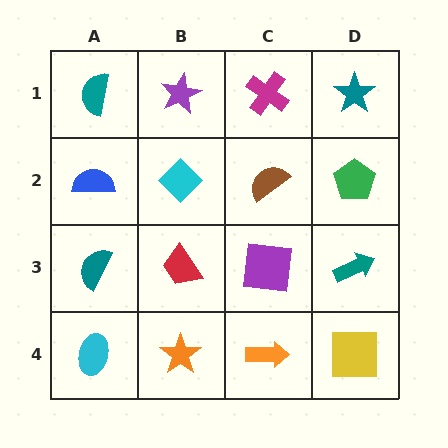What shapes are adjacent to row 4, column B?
A red trapezoid (row 3, column B), a cyan ellipse (row 4, column A), an orange arrow (row 4, column C).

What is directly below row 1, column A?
A blue semicircle.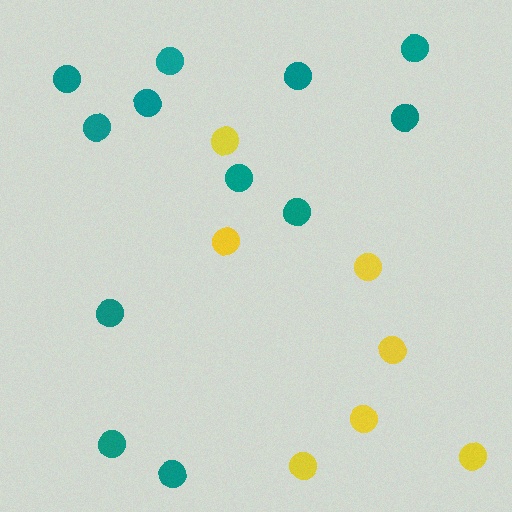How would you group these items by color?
There are 2 groups: one group of yellow circles (7) and one group of teal circles (12).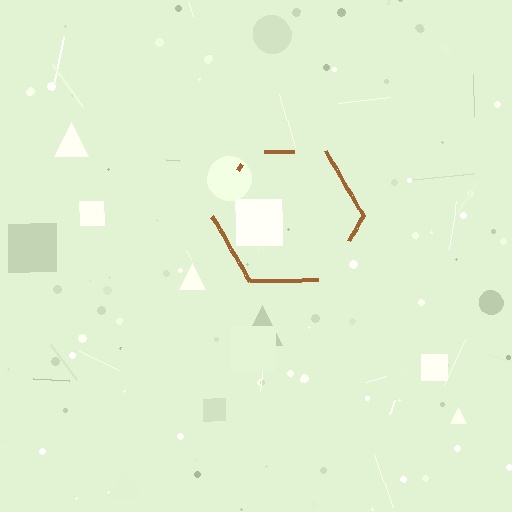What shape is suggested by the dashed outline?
The dashed outline suggests a hexagon.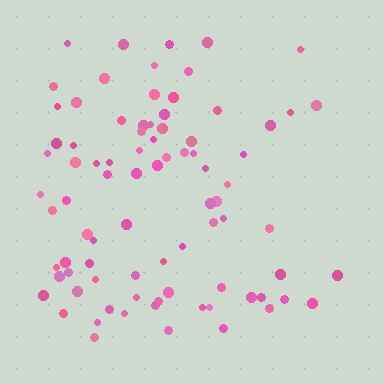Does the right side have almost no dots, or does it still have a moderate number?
Still a moderate number, just noticeably fewer than the left.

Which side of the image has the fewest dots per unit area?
The right.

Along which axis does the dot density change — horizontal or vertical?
Horizontal.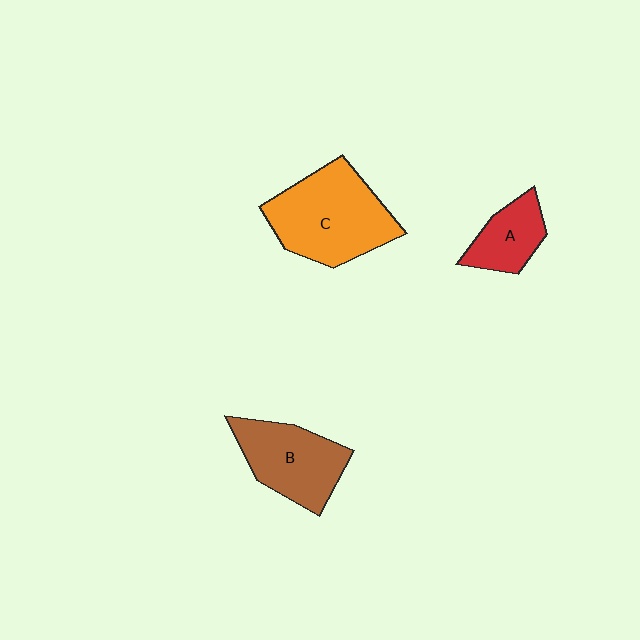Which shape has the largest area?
Shape C (orange).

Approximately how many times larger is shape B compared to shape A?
Approximately 1.6 times.